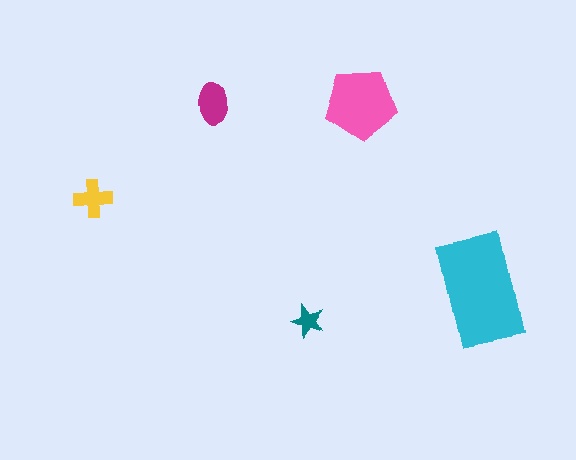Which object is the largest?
The cyan rectangle.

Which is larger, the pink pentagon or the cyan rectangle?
The cyan rectangle.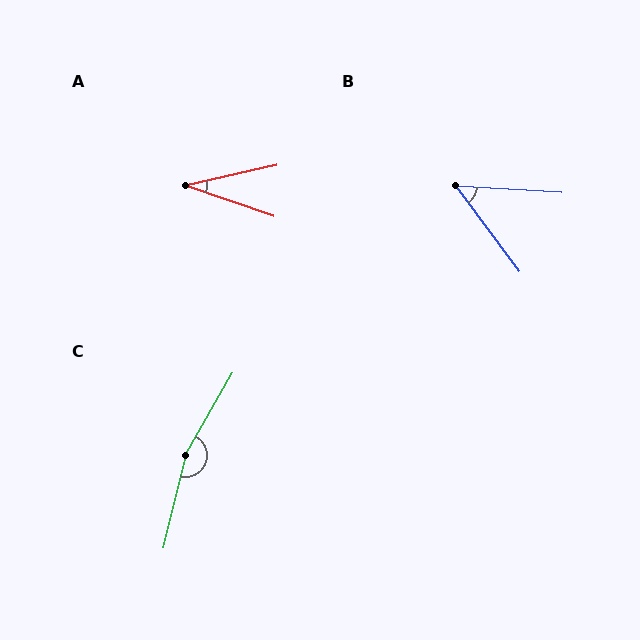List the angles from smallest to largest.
A (32°), B (50°), C (164°).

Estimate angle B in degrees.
Approximately 50 degrees.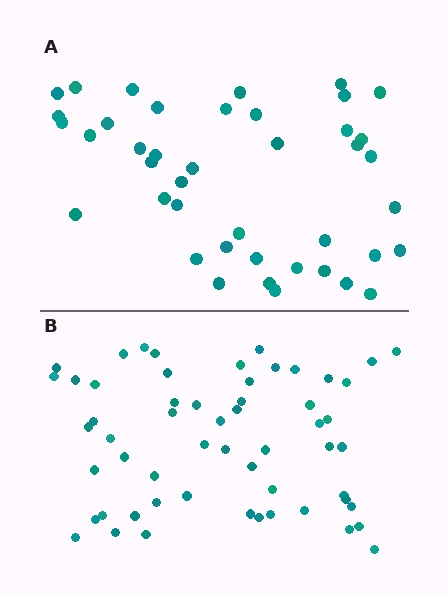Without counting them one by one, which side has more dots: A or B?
Region B (the bottom region) has more dots.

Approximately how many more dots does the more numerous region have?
Region B has approximately 15 more dots than region A.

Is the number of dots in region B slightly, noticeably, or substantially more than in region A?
Region B has noticeably more, but not dramatically so. The ratio is roughly 1.4 to 1.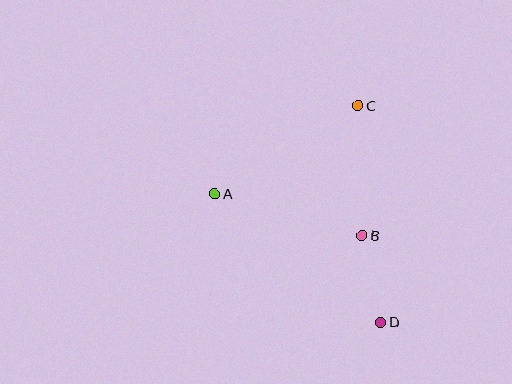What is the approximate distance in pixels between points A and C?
The distance between A and C is approximately 168 pixels.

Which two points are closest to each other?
Points B and D are closest to each other.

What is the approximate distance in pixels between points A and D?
The distance between A and D is approximately 210 pixels.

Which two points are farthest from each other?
Points C and D are farthest from each other.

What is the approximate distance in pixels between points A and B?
The distance between A and B is approximately 153 pixels.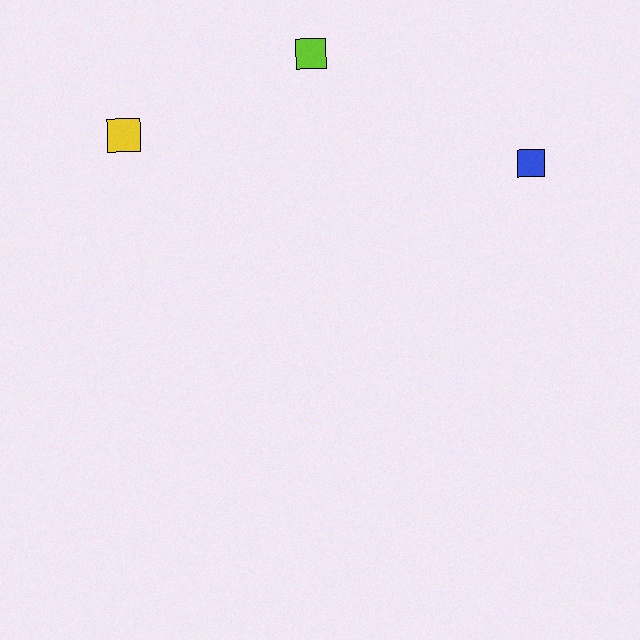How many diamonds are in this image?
There are no diamonds.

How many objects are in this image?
There are 3 objects.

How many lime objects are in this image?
There is 1 lime object.